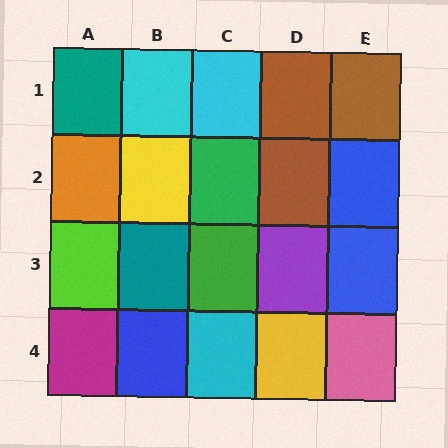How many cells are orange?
1 cell is orange.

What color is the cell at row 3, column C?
Green.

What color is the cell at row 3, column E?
Blue.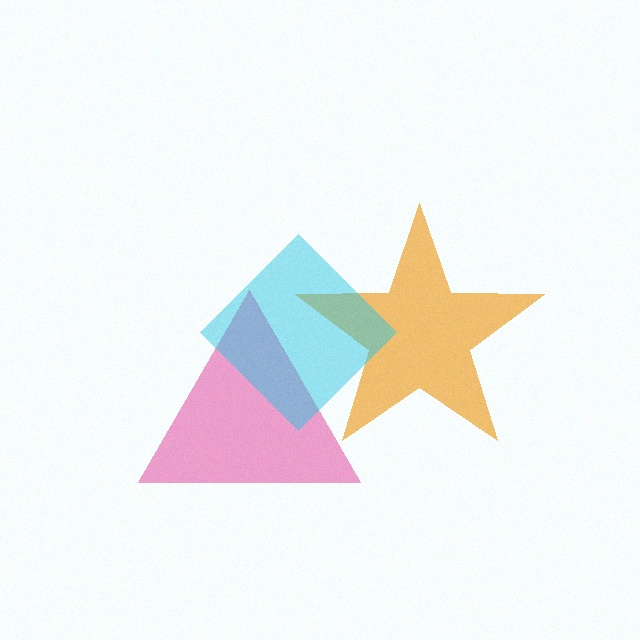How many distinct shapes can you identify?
There are 3 distinct shapes: an orange star, a pink triangle, a cyan diamond.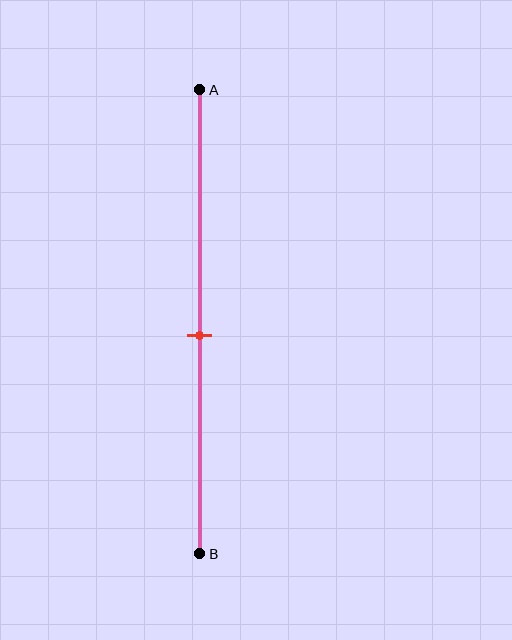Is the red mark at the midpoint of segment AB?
No, the mark is at about 55% from A, not at the 50% midpoint.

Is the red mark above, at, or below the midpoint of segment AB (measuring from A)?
The red mark is below the midpoint of segment AB.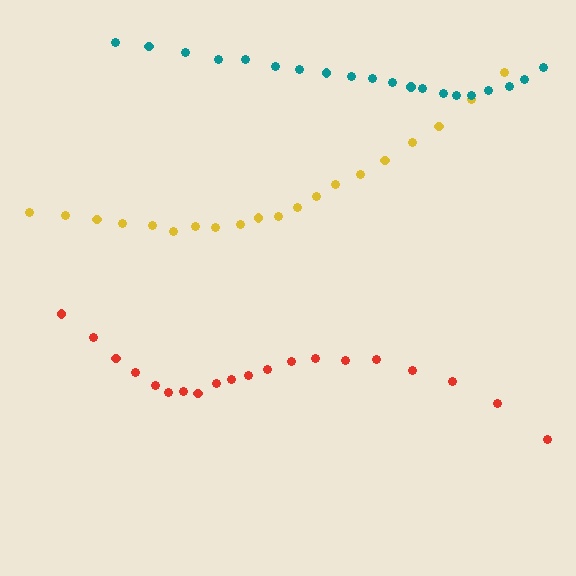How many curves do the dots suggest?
There are 3 distinct paths.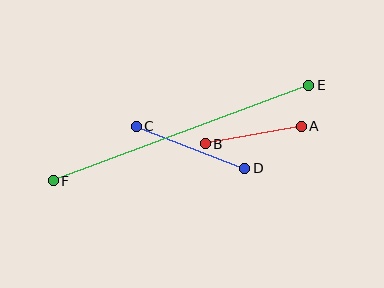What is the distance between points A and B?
The distance is approximately 97 pixels.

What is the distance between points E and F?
The distance is approximately 273 pixels.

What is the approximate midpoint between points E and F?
The midpoint is at approximately (181, 133) pixels.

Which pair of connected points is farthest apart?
Points E and F are farthest apart.